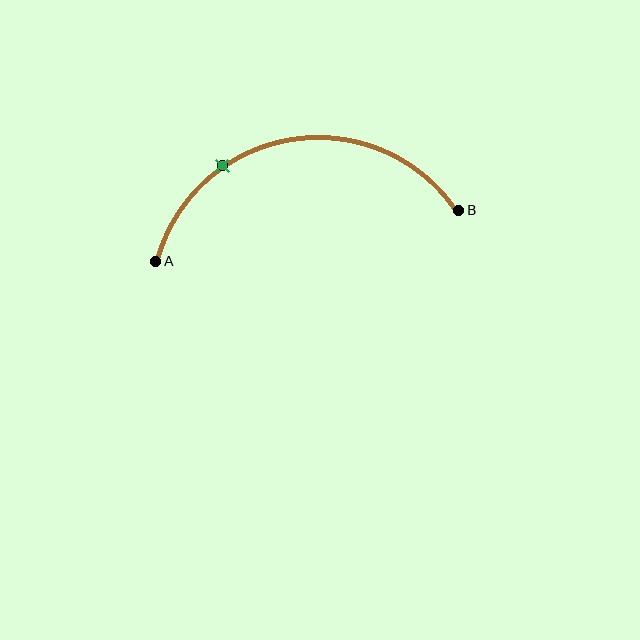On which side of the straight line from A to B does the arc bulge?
The arc bulges above the straight line connecting A and B.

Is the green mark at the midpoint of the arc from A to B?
No. The green mark lies on the arc but is closer to endpoint A. The arc midpoint would be at the point on the curve equidistant along the arc from both A and B.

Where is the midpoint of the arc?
The arc midpoint is the point on the curve farthest from the straight line joining A and B. It sits above that line.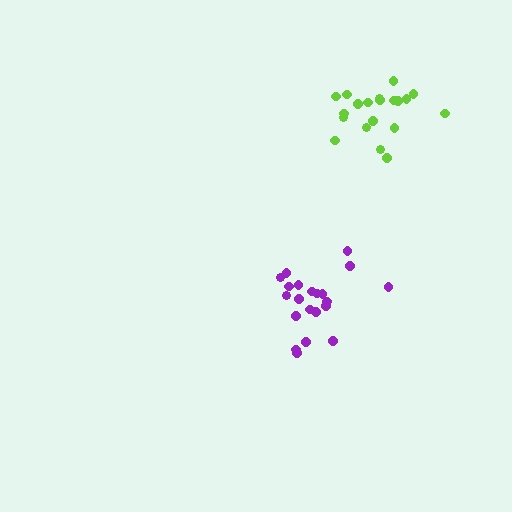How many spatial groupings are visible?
There are 2 spatial groupings.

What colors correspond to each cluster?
The clusters are colored: purple, lime.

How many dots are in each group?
Group 1: 21 dots, Group 2: 20 dots (41 total).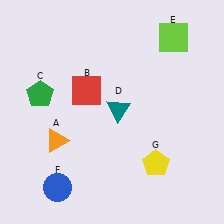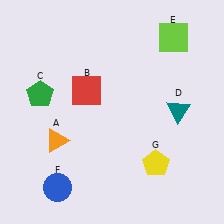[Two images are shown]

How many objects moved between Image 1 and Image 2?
1 object moved between the two images.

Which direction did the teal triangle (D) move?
The teal triangle (D) moved right.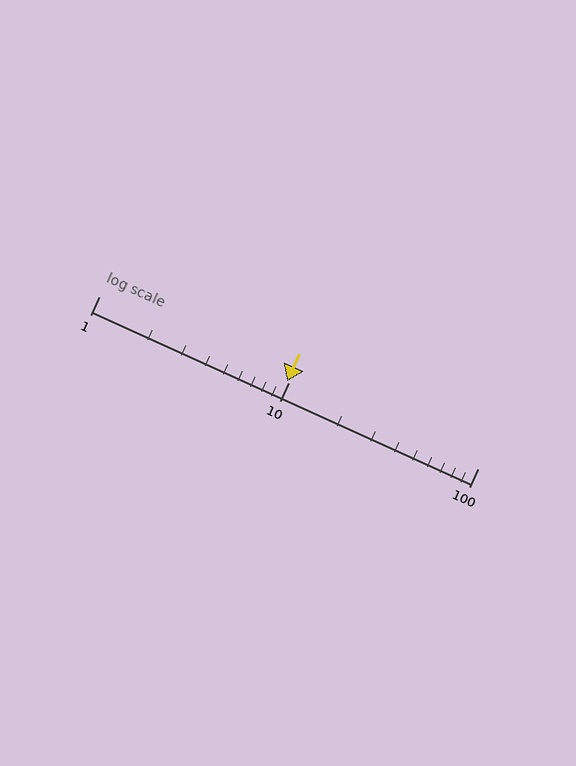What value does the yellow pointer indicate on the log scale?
The pointer indicates approximately 9.8.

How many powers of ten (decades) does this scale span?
The scale spans 2 decades, from 1 to 100.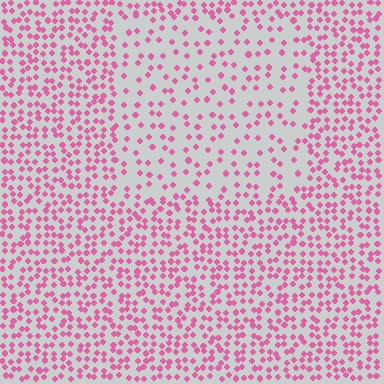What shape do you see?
I see a rectangle.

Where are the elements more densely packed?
The elements are more densely packed outside the rectangle boundary.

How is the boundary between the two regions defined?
The boundary is defined by a change in element density (approximately 2.1x ratio). All elements are the same color, size, and shape.